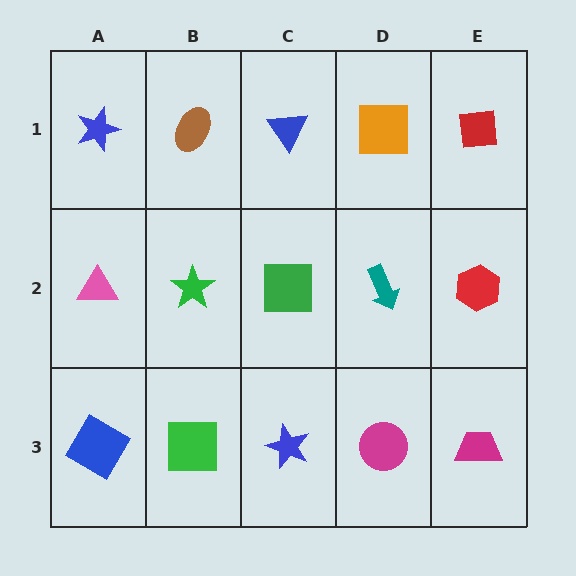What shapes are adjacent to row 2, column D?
An orange square (row 1, column D), a magenta circle (row 3, column D), a green square (row 2, column C), a red hexagon (row 2, column E).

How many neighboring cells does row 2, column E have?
3.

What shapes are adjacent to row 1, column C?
A green square (row 2, column C), a brown ellipse (row 1, column B), an orange square (row 1, column D).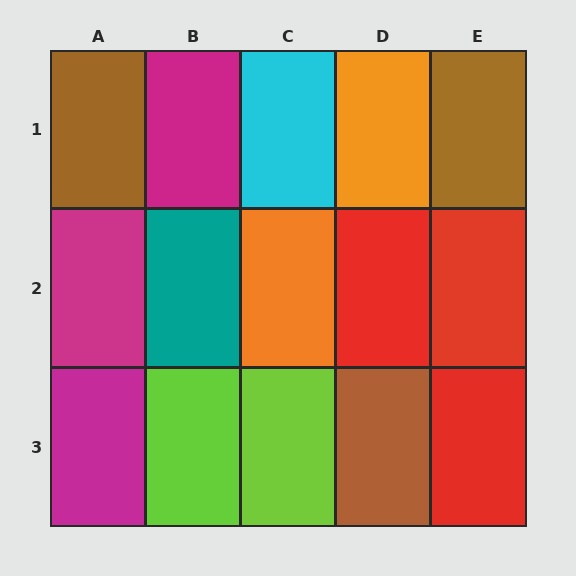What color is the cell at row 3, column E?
Red.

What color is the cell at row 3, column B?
Lime.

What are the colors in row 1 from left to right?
Brown, magenta, cyan, orange, brown.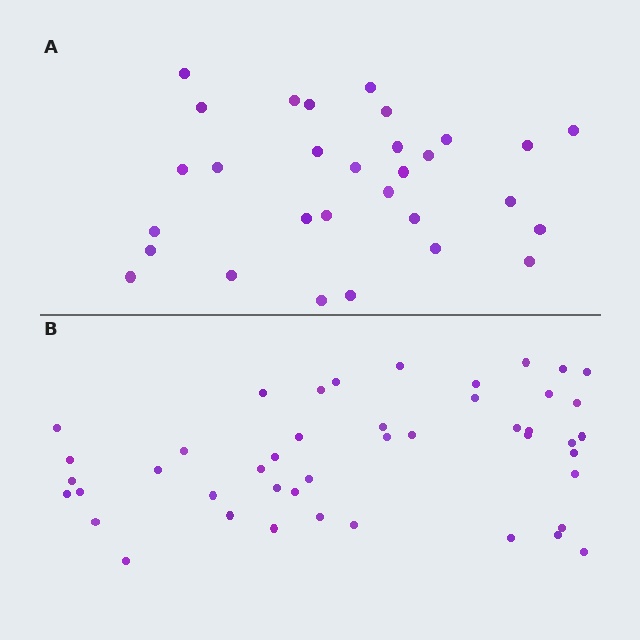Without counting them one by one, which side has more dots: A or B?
Region B (the bottom region) has more dots.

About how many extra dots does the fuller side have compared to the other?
Region B has approximately 15 more dots than region A.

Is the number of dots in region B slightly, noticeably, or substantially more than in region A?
Region B has substantially more. The ratio is roughly 1.5 to 1.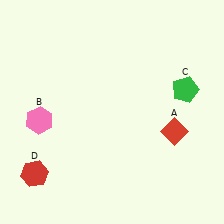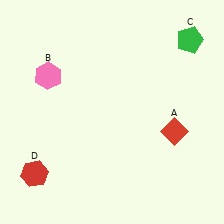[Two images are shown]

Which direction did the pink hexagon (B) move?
The pink hexagon (B) moved up.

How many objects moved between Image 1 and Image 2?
2 objects moved between the two images.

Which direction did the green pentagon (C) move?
The green pentagon (C) moved up.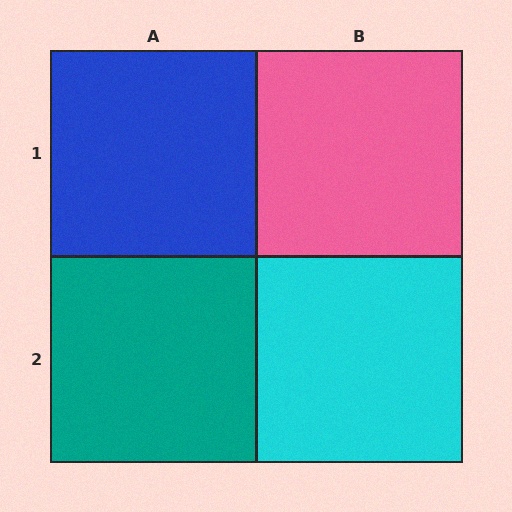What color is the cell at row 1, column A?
Blue.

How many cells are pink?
1 cell is pink.